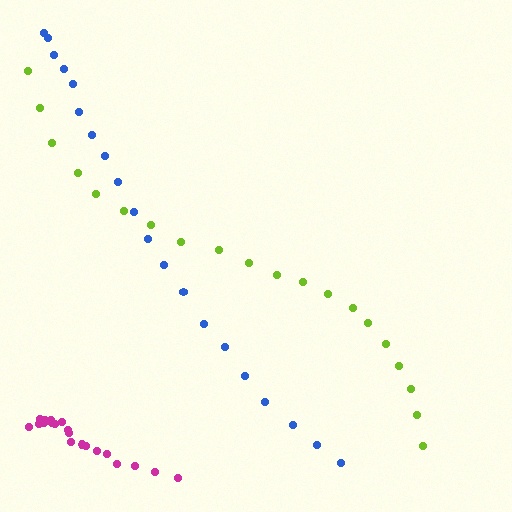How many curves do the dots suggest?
There are 3 distinct paths.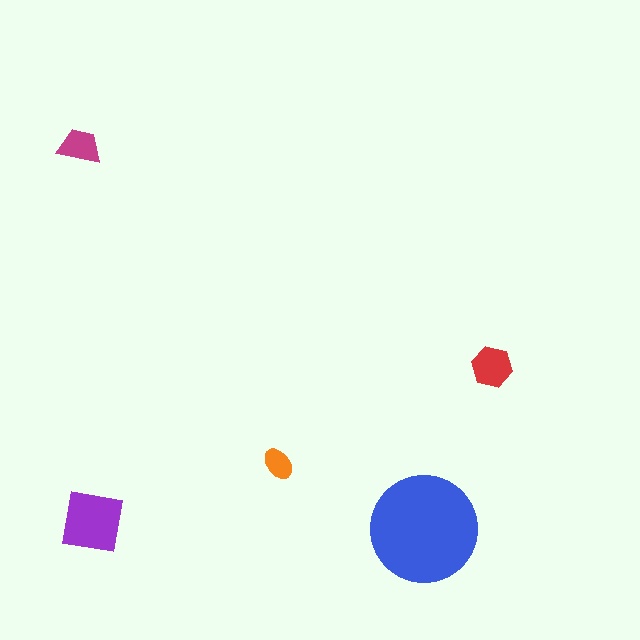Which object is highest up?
The magenta trapezoid is topmost.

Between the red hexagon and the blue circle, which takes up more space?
The blue circle.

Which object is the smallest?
The orange ellipse.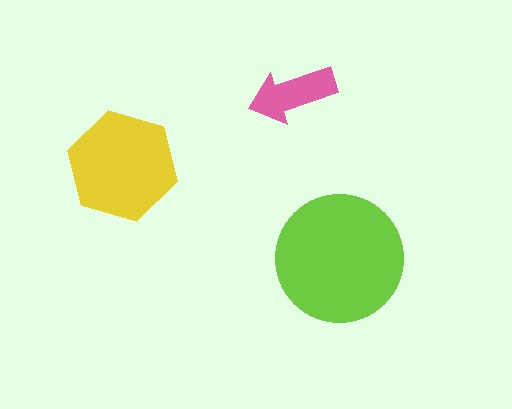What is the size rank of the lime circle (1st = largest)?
1st.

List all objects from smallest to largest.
The pink arrow, the yellow hexagon, the lime circle.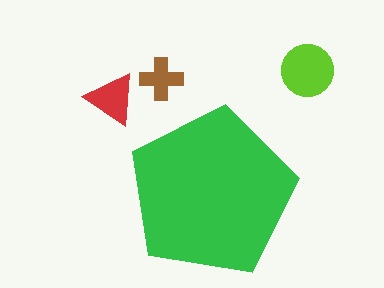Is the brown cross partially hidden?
No, the brown cross is fully visible.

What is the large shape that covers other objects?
A green pentagon.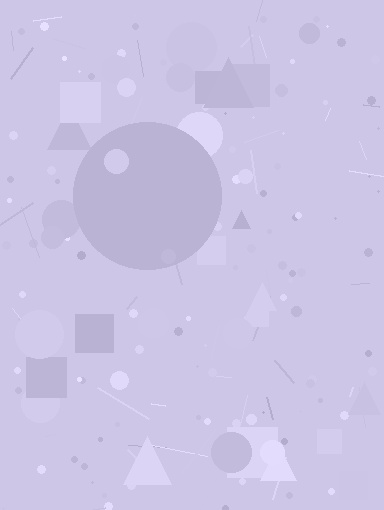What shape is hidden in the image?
A circle is hidden in the image.